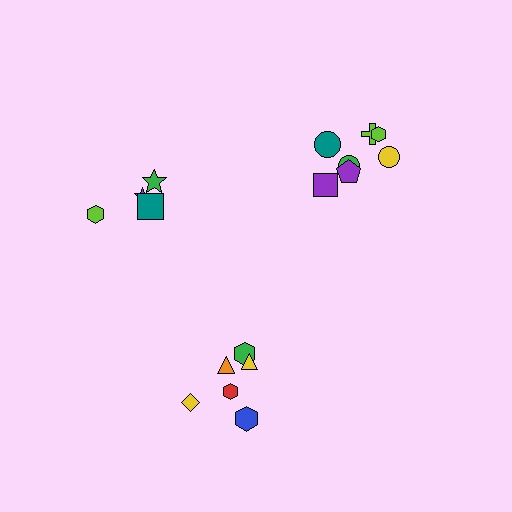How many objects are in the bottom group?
There are 6 objects.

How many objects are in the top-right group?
There are 7 objects.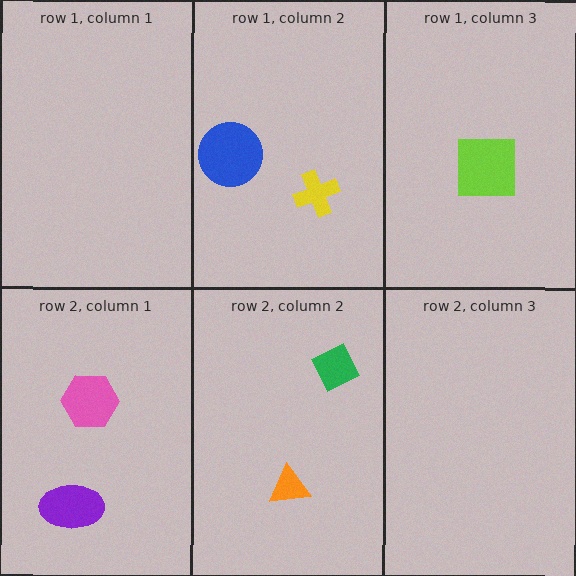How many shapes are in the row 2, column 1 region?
2.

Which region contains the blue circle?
The row 1, column 2 region.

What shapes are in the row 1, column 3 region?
The lime square.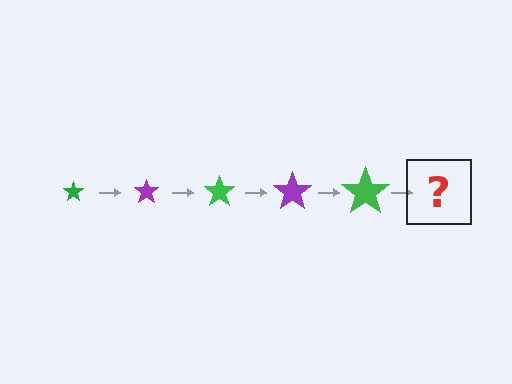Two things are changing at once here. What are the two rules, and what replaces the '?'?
The two rules are that the star grows larger each step and the color cycles through green and purple. The '?' should be a purple star, larger than the previous one.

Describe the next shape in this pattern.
It should be a purple star, larger than the previous one.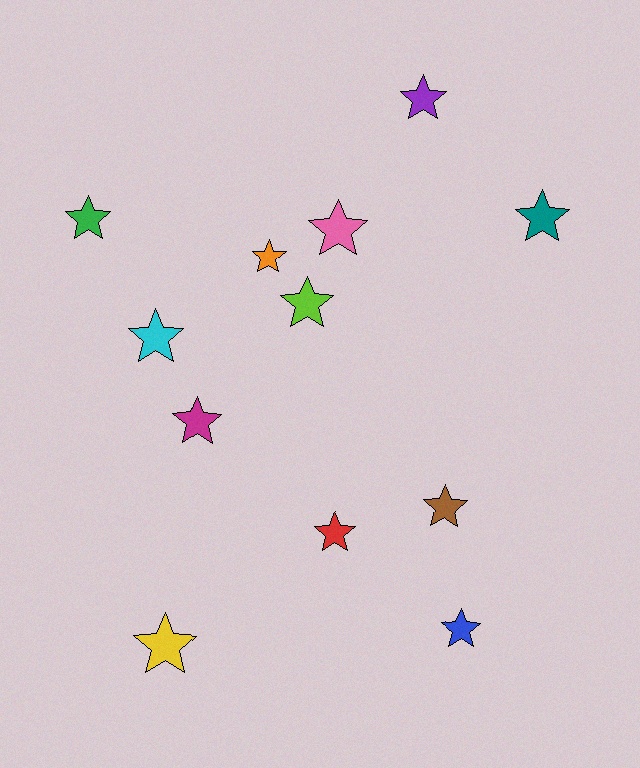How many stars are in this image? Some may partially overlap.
There are 12 stars.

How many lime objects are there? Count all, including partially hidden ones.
There is 1 lime object.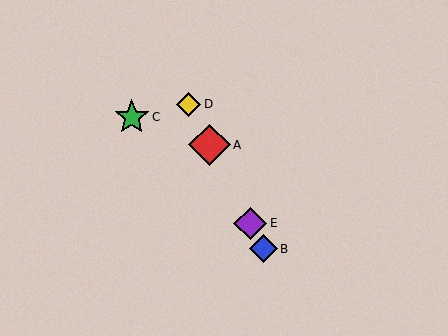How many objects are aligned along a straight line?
4 objects (A, B, D, E) are aligned along a straight line.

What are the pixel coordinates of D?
Object D is at (188, 104).